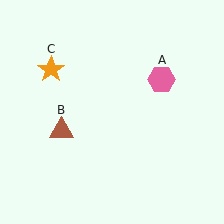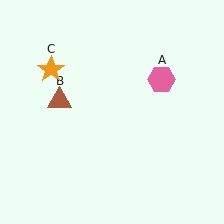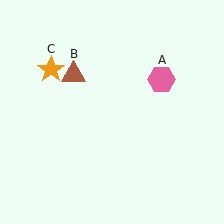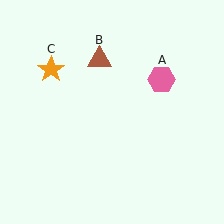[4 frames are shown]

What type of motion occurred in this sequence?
The brown triangle (object B) rotated clockwise around the center of the scene.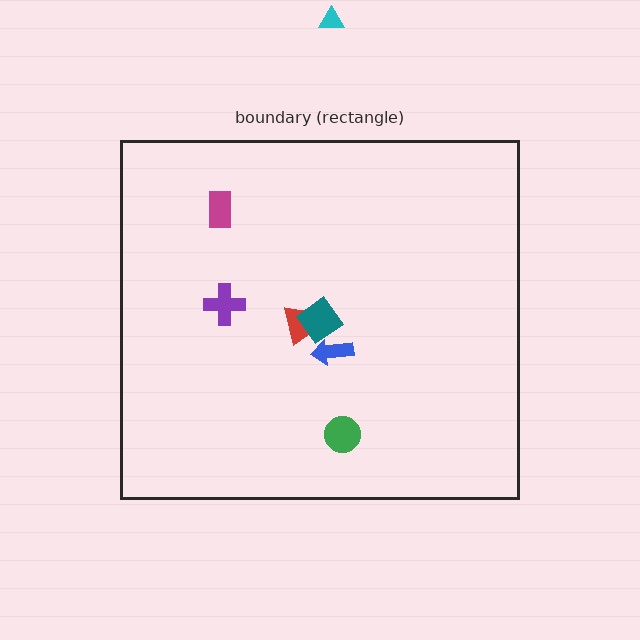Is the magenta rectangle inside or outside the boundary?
Inside.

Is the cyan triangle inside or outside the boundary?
Outside.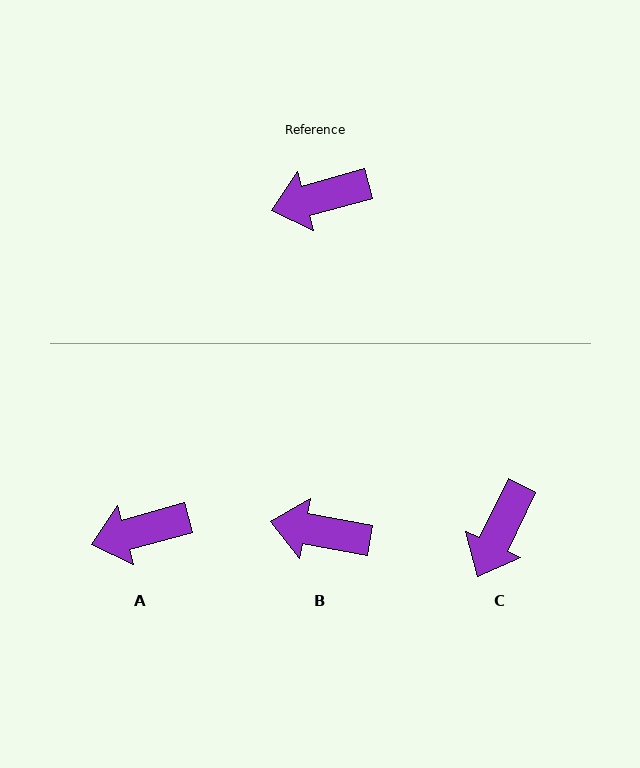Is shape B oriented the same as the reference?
No, it is off by about 26 degrees.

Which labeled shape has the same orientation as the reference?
A.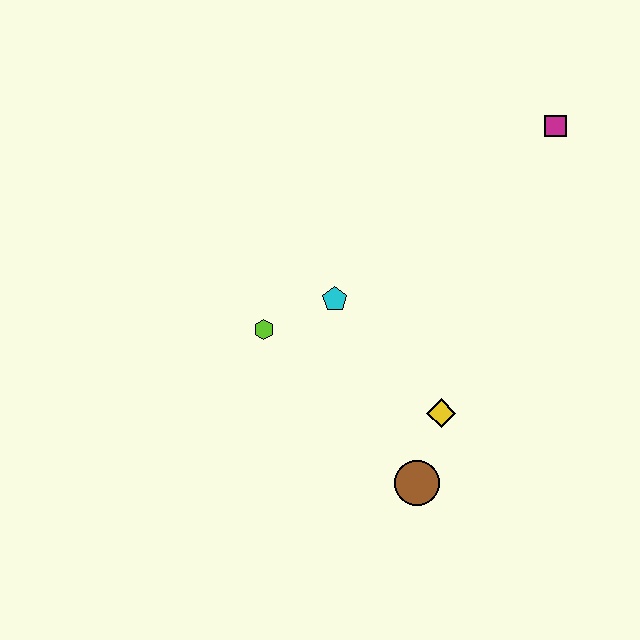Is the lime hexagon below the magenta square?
Yes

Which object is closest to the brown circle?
The yellow diamond is closest to the brown circle.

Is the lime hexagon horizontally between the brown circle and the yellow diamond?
No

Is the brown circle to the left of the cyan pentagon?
No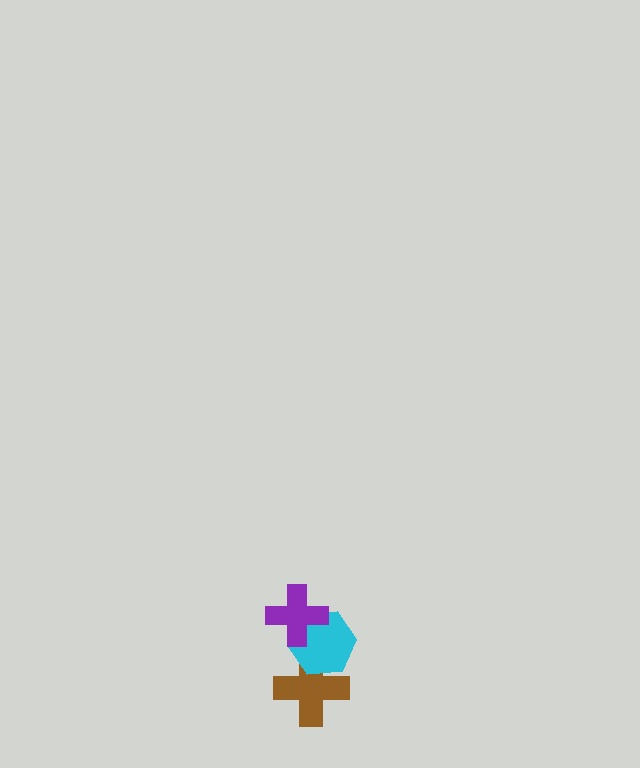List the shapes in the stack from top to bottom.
From top to bottom: the purple cross, the cyan hexagon, the brown cross.